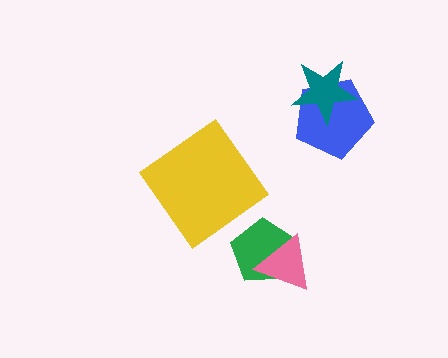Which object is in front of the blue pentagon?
The teal star is in front of the blue pentagon.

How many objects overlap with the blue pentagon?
1 object overlaps with the blue pentagon.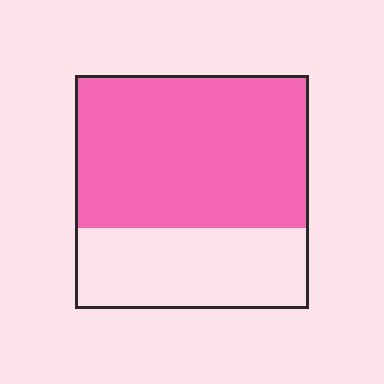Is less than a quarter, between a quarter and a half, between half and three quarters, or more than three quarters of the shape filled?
Between half and three quarters.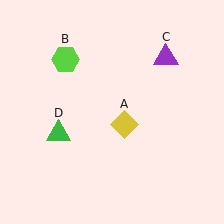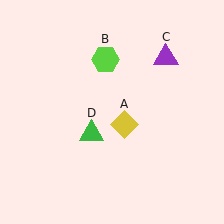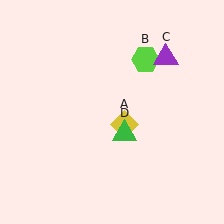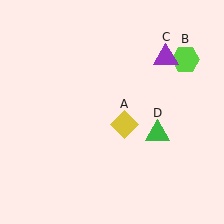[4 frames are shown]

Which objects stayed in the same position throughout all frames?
Yellow diamond (object A) and purple triangle (object C) remained stationary.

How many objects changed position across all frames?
2 objects changed position: lime hexagon (object B), green triangle (object D).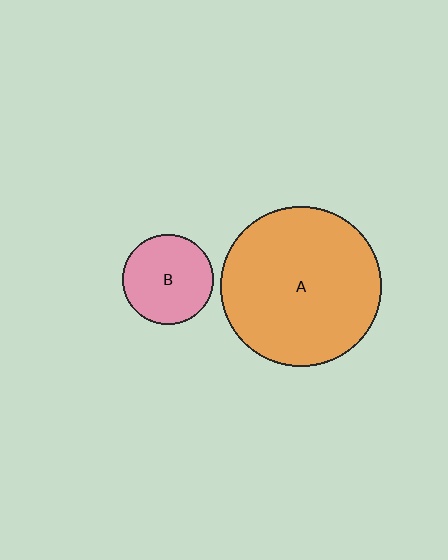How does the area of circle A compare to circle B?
Approximately 3.1 times.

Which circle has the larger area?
Circle A (orange).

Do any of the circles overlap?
No, none of the circles overlap.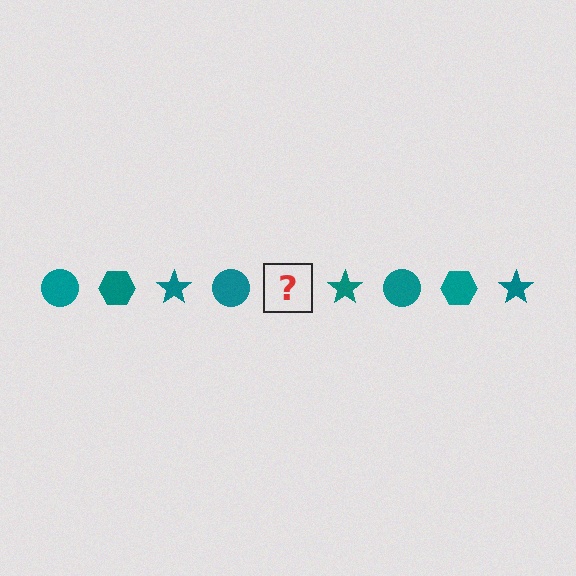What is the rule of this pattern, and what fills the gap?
The rule is that the pattern cycles through circle, hexagon, star shapes in teal. The gap should be filled with a teal hexagon.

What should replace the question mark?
The question mark should be replaced with a teal hexagon.